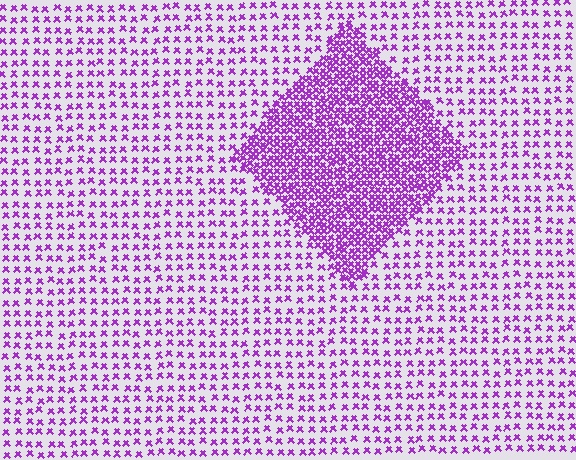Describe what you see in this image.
The image contains small purple elements arranged at two different densities. A diamond-shaped region is visible where the elements are more densely packed than the surrounding area.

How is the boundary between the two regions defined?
The boundary is defined by a change in element density (approximately 2.6x ratio). All elements are the same color, size, and shape.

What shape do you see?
I see a diamond.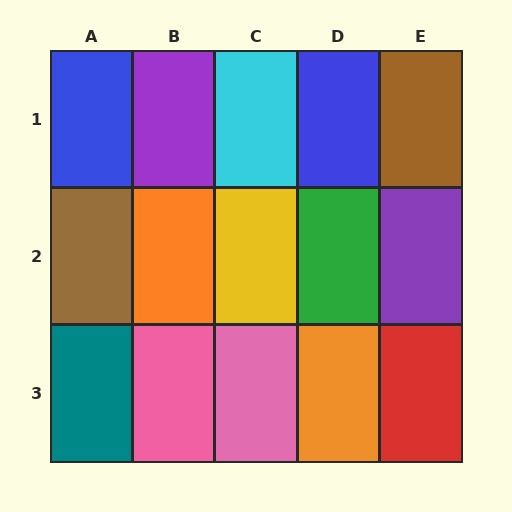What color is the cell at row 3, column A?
Teal.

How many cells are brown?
2 cells are brown.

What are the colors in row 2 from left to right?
Brown, orange, yellow, green, purple.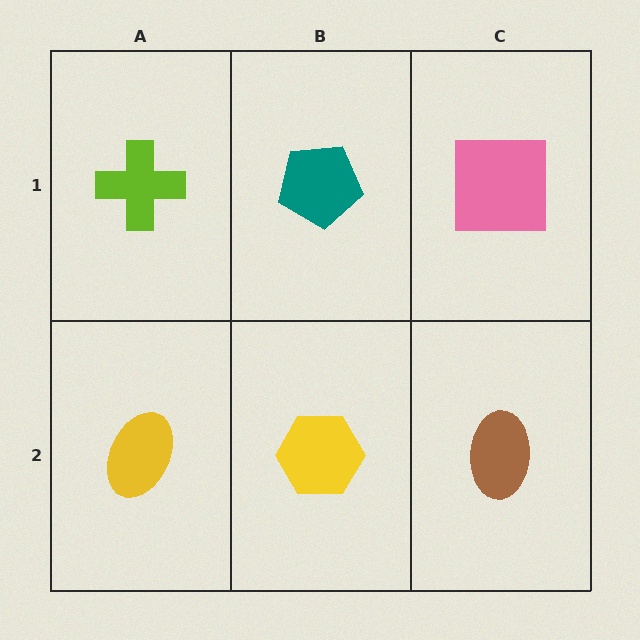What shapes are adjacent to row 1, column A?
A yellow ellipse (row 2, column A), a teal pentagon (row 1, column B).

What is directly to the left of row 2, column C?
A yellow hexagon.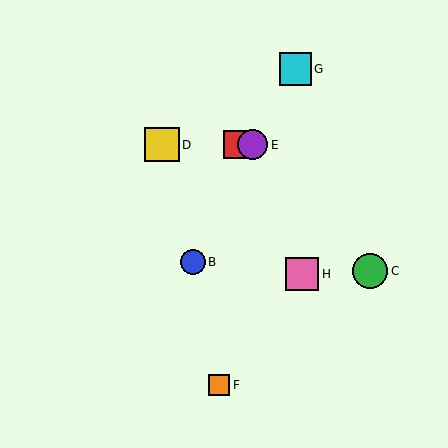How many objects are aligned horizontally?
3 objects (A, D, E) are aligned horizontally.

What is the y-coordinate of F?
Object F is at y≈385.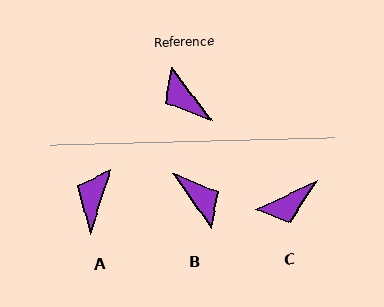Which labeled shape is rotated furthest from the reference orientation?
B, about 178 degrees away.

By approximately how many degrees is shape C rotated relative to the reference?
Approximately 79 degrees counter-clockwise.